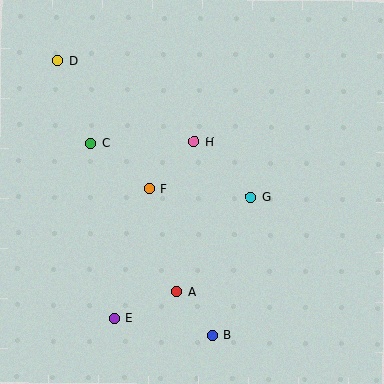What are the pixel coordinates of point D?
Point D is at (58, 61).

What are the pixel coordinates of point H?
Point H is at (194, 142).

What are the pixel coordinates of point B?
Point B is at (212, 335).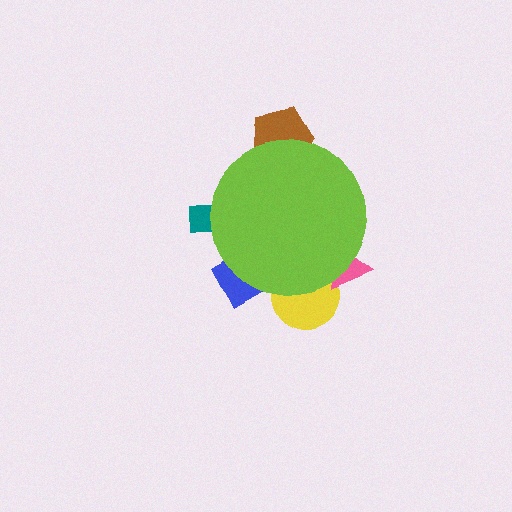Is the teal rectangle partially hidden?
Yes, the teal rectangle is partially hidden behind the lime circle.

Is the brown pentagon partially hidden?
Yes, the brown pentagon is partially hidden behind the lime circle.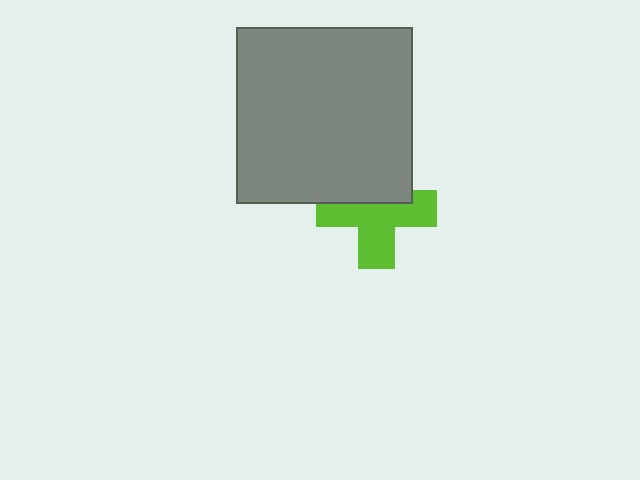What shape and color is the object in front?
The object in front is a gray square.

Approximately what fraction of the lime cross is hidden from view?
Roughly 38% of the lime cross is hidden behind the gray square.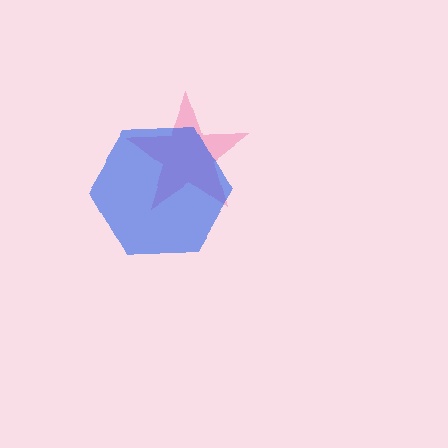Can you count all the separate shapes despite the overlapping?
Yes, there are 2 separate shapes.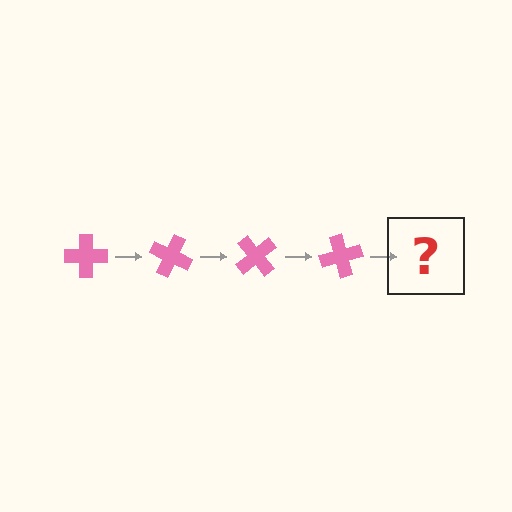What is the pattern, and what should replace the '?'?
The pattern is that the cross rotates 25 degrees each step. The '?' should be a pink cross rotated 100 degrees.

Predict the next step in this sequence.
The next step is a pink cross rotated 100 degrees.